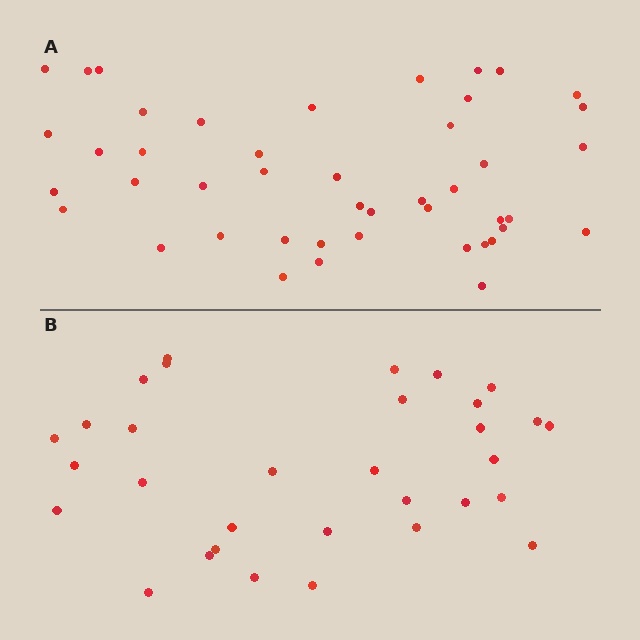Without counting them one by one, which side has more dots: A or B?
Region A (the top region) has more dots.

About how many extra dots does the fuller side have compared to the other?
Region A has approximately 15 more dots than region B.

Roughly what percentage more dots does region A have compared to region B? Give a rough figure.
About 40% more.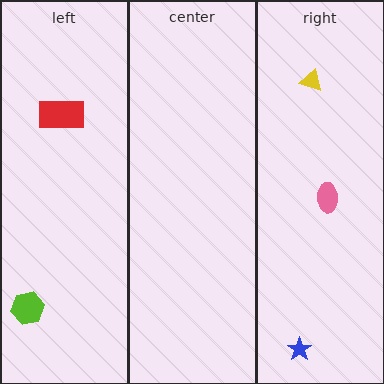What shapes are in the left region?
The lime hexagon, the red rectangle.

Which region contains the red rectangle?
The left region.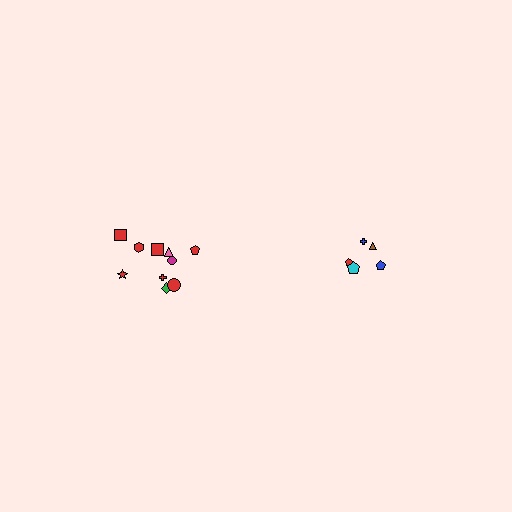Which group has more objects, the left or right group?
The left group.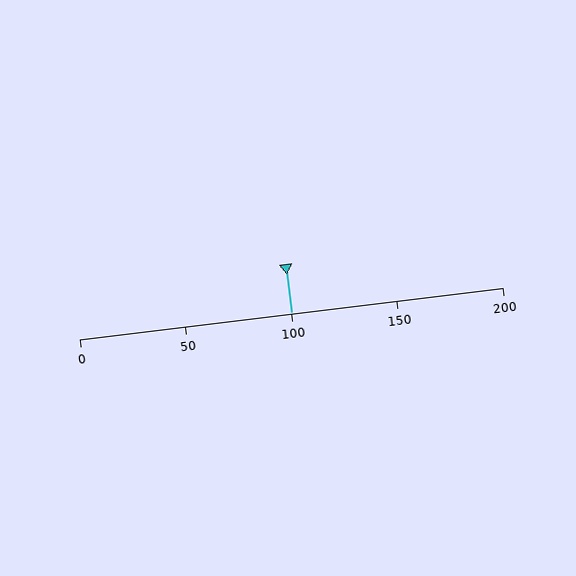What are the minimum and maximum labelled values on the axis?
The axis runs from 0 to 200.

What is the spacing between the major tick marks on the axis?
The major ticks are spaced 50 apart.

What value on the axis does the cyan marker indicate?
The marker indicates approximately 100.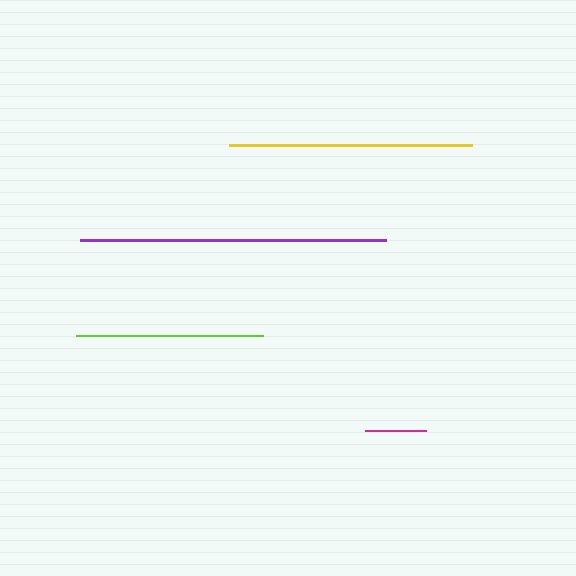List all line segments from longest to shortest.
From longest to shortest: purple, yellow, lime, magenta.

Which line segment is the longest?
The purple line is the longest at approximately 307 pixels.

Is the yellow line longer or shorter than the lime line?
The yellow line is longer than the lime line.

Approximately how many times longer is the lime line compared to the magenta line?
The lime line is approximately 3.1 times the length of the magenta line.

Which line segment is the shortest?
The magenta line is the shortest at approximately 61 pixels.